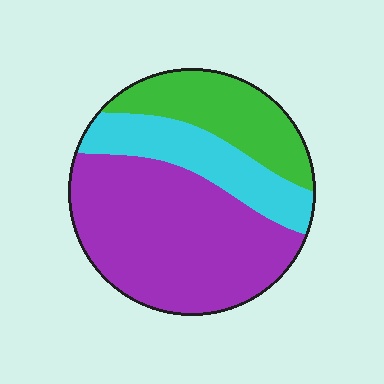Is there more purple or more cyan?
Purple.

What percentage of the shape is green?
Green covers 23% of the shape.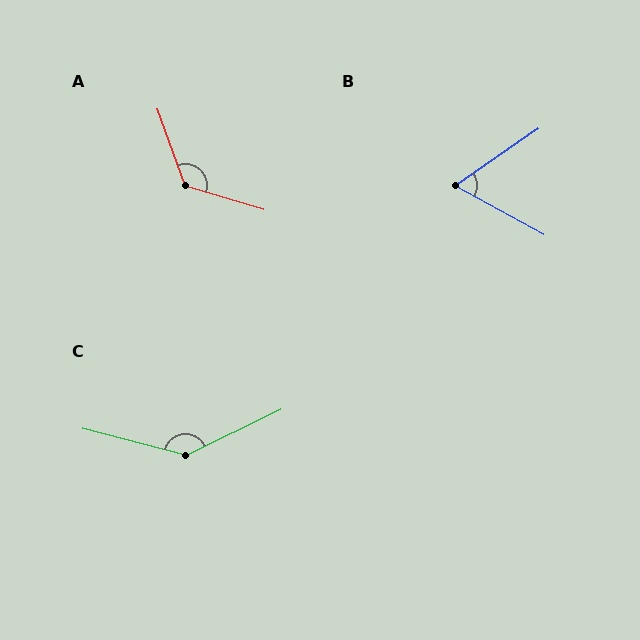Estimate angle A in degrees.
Approximately 126 degrees.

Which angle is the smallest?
B, at approximately 63 degrees.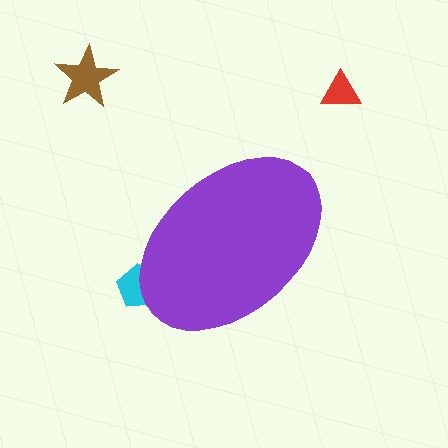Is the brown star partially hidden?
No, the brown star is fully visible.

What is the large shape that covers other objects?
A purple ellipse.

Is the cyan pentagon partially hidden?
Yes, the cyan pentagon is partially hidden behind the purple ellipse.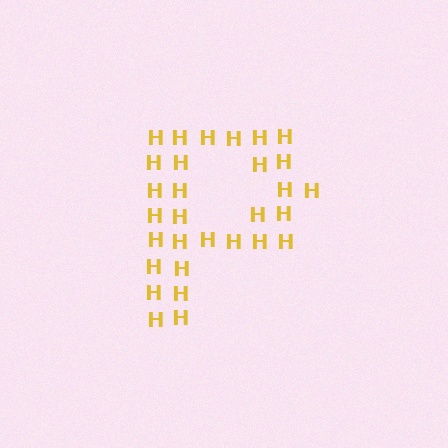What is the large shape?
The large shape is the letter P.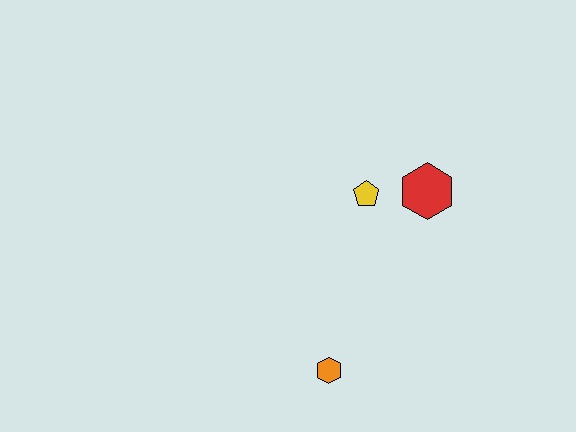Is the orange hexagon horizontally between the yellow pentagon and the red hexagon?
No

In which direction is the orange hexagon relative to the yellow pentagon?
The orange hexagon is below the yellow pentagon.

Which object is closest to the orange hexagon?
The yellow pentagon is closest to the orange hexagon.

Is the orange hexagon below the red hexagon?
Yes